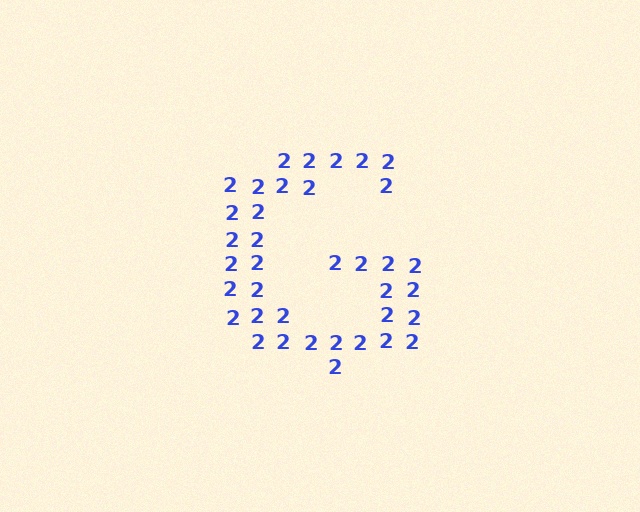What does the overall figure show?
The overall figure shows the letter G.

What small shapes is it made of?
It is made of small digit 2's.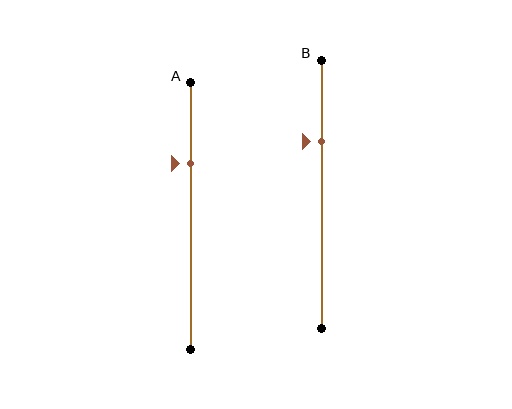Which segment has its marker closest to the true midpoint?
Segment A has its marker closest to the true midpoint.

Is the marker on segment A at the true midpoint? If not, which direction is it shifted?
No, the marker on segment A is shifted upward by about 20% of the segment length.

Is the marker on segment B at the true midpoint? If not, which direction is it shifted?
No, the marker on segment B is shifted upward by about 20% of the segment length.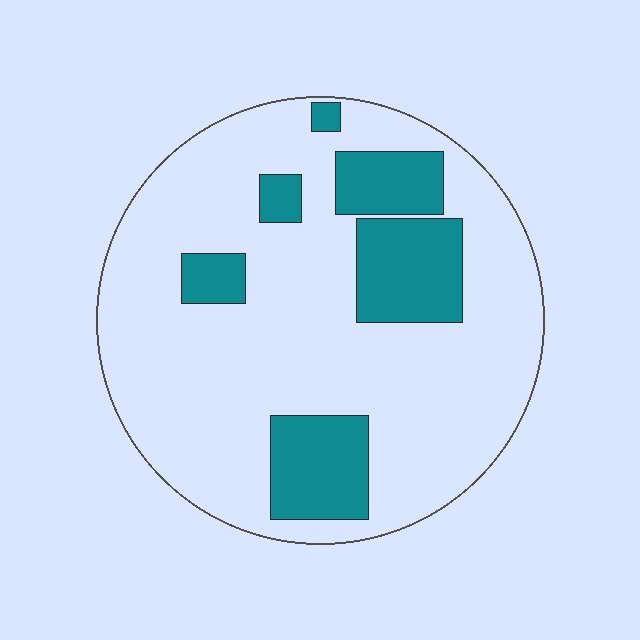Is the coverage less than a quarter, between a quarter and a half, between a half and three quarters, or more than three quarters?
Less than a quarter.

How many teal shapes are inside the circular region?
6.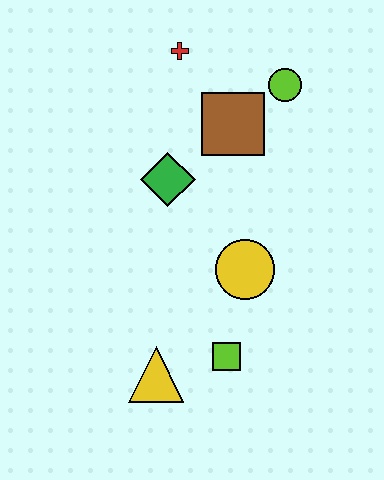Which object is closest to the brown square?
The lime circle is closest to the brown square.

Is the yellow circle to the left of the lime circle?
Yes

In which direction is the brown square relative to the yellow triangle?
The brown square is above the yellow triangle.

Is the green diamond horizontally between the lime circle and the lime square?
No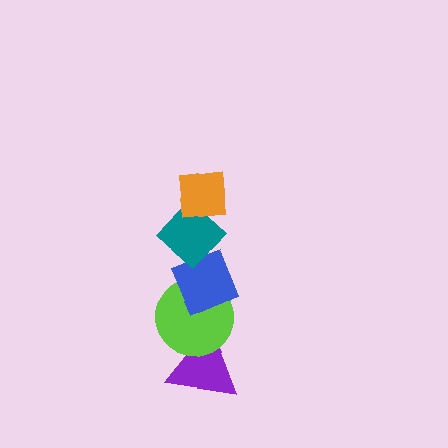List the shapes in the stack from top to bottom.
From top to bottom: the orange square, the teal diamond, the blue diamond, the lime circle, the purple triangle.